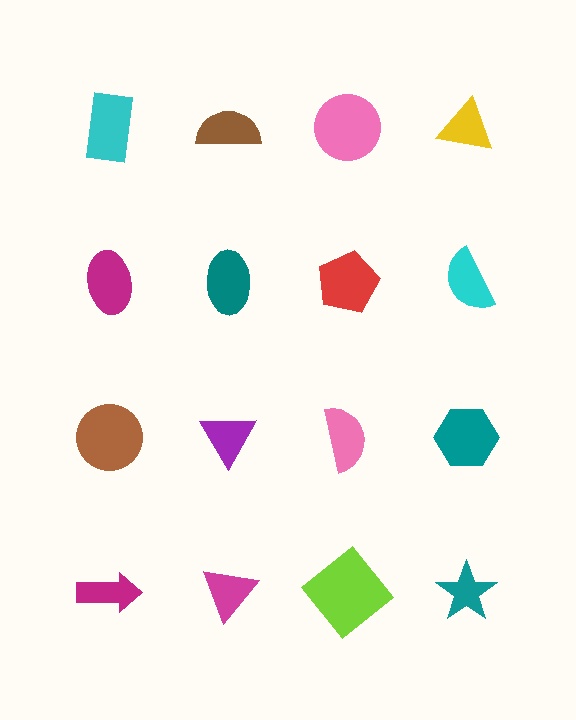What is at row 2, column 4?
A cyan semicircle.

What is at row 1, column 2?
A brown semicircle.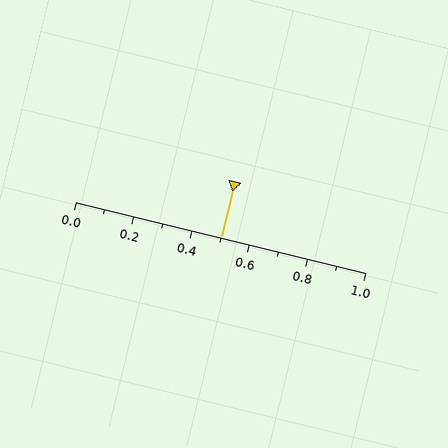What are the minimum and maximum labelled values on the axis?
The axis runs from 0.0 to 1.0.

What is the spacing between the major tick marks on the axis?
The major ticks are spaced 0.2 apart.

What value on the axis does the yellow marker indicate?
The marker indicates approximately 0.5.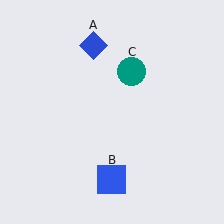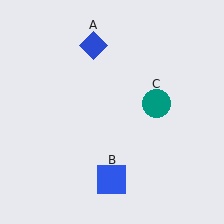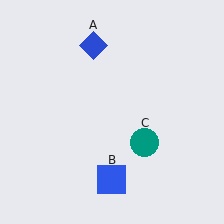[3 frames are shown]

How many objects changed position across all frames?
1 object changed position: teal circle (object C).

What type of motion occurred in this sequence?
The teal circle (object C) rotated clockwise around the center of the scene.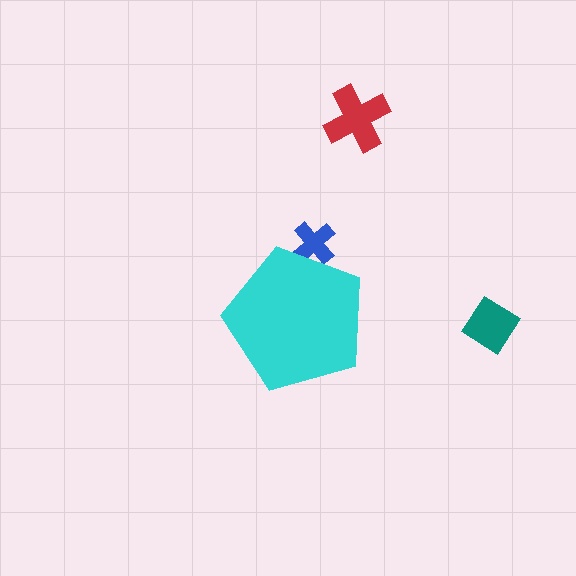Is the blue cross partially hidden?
Yes, the blue cross is partially hidden behind the cyan pentagon.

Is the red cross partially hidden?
No, the red cross is fully visible.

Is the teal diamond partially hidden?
No, the teal diamond is fully visible.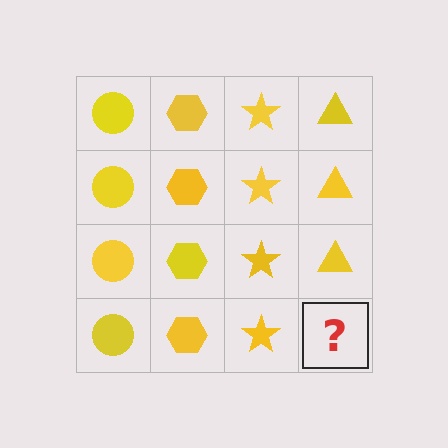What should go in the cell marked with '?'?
The missing cell should contain a yellow triangle.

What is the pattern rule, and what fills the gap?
The rule is that each column has a consistent shape. The gap should be filled with a yellow triangle.